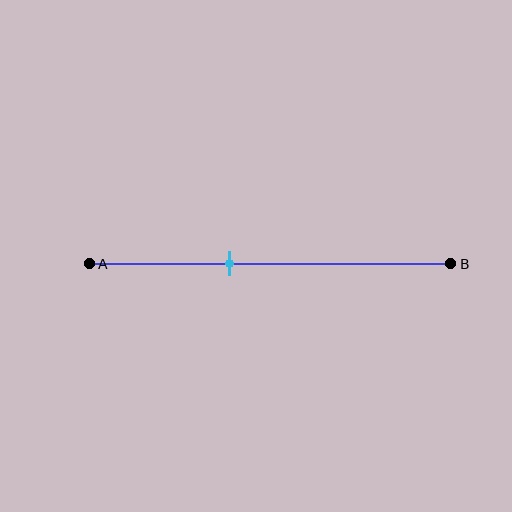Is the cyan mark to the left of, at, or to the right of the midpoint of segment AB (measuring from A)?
The cyan mark is to the left of the midpoint of segment AB.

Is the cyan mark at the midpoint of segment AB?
No, the mark is at about 40% from A, not at the 50% midpoint.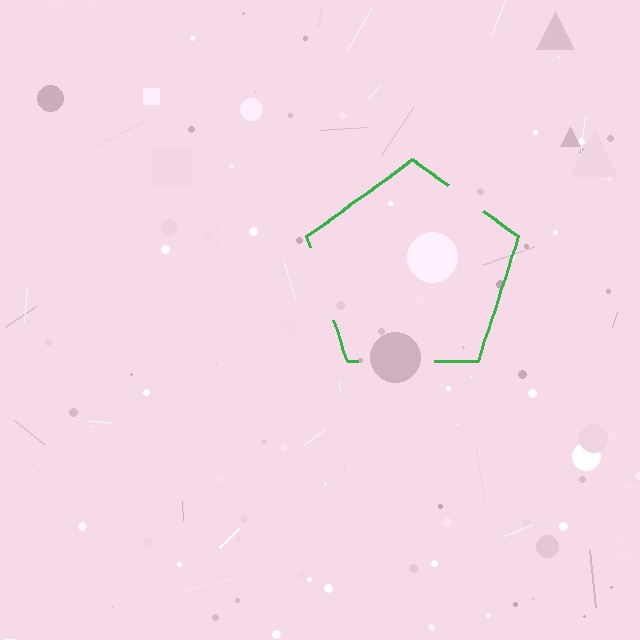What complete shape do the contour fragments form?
The contour fragments form a pentagon.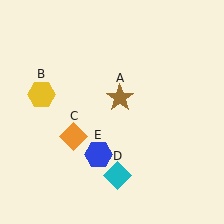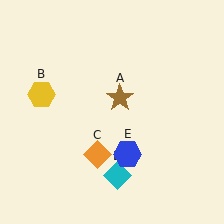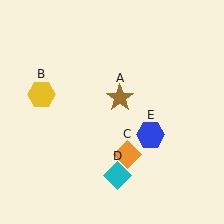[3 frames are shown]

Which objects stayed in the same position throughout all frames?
Brown star (object A) and yellow hexagon (object B) and cyan diamond (object D) remained stationary.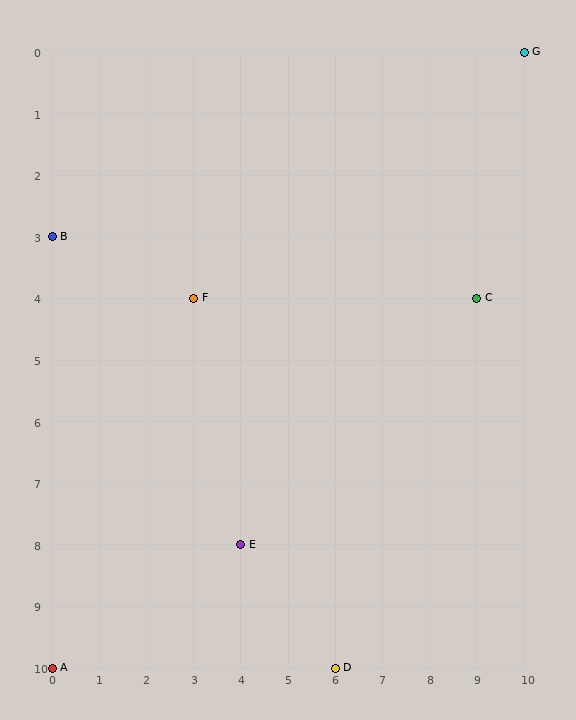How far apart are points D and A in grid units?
Points D and A are 6 columns apart.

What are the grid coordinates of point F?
Point F is at grid coordinates (3, 4).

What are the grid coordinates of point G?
Point G is at grid coordinates (10, 0).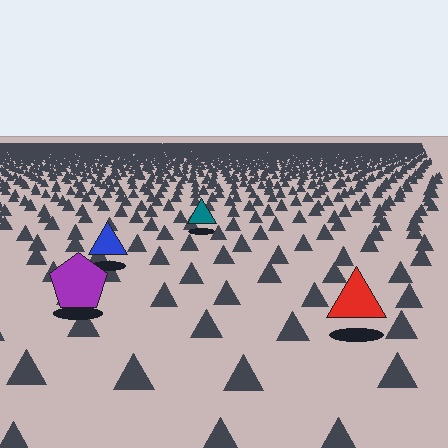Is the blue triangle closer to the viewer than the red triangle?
No. The red triangle is closer — you can tell from the texture gradient: the ground texture is coarser near it.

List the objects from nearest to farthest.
From nearest to farthest: the red triangle, the purple pentagon, the blue triangle, the teal triangle.